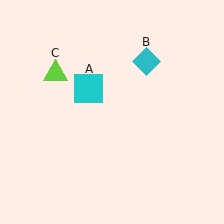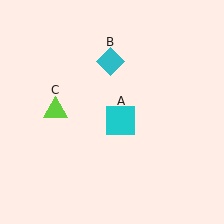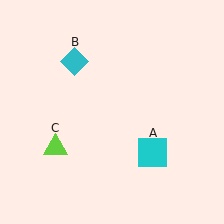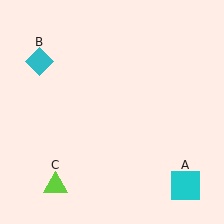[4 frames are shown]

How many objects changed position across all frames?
3 objects changed position: cyan square (object A), cyan diamond (object B), lime triangle (object C).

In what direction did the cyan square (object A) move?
The cyan square (object A) moved down and to the right.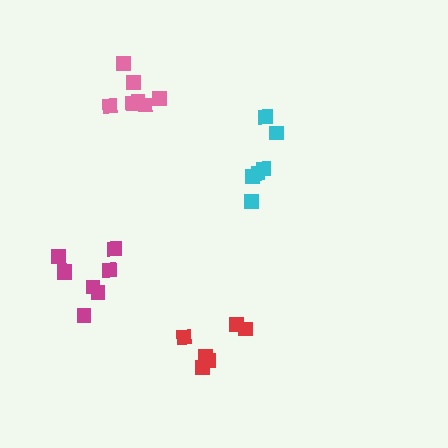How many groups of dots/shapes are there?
There are 4 groups.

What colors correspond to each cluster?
The clusters are colored: magenta, cyan, pink, red.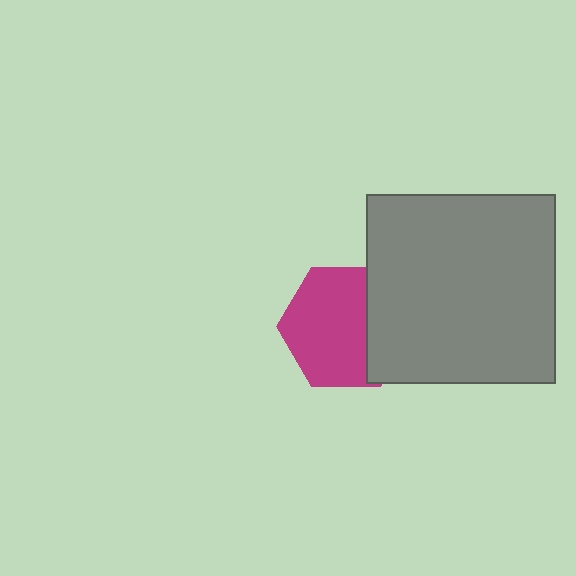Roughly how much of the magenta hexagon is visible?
Most of it is visible (roughly 69%).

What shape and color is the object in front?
The object in front is a gray square.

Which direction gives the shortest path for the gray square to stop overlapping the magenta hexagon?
Moving right gives the shortest separation.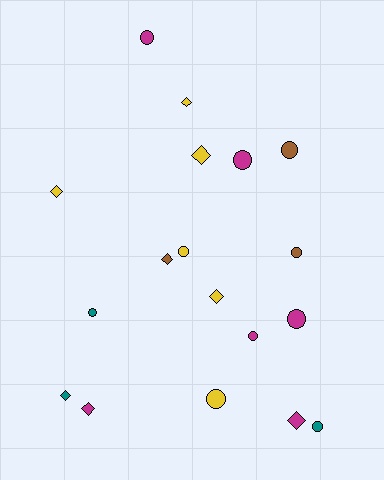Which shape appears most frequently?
Circle, with 10 objects.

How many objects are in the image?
There are 18 objects.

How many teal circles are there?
There are 2 teal circles.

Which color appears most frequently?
Yellow, with 6 objects.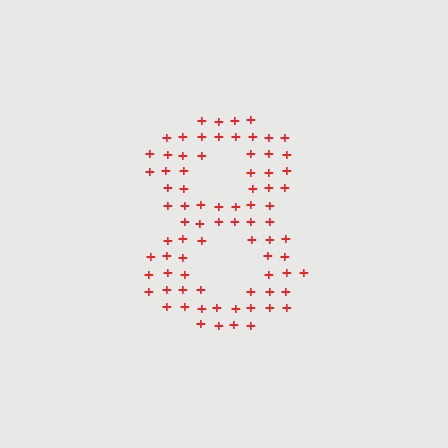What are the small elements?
The small elements are plus signs.